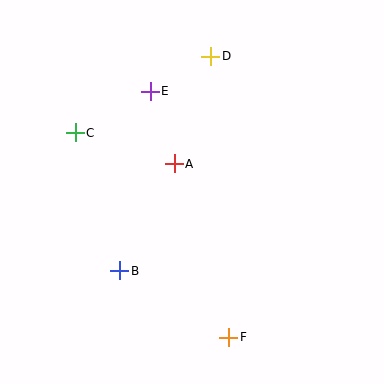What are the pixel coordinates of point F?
Point F is at (229, 337).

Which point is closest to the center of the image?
Point A at (174, 164) is closest to the center.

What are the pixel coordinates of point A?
Point A is at (174, 164).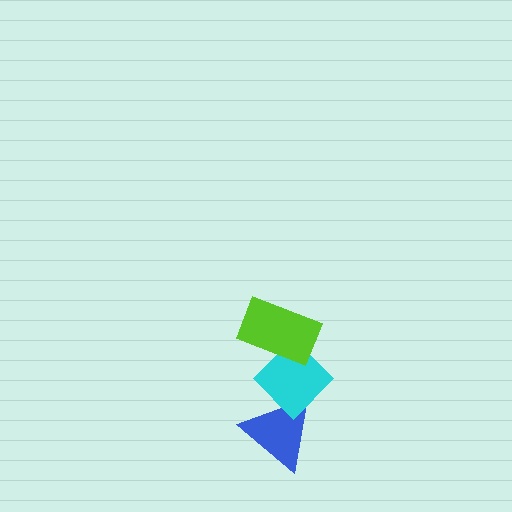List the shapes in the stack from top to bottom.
From top to bottom: the lime rectangle, the cyan diamond, the blue triangle.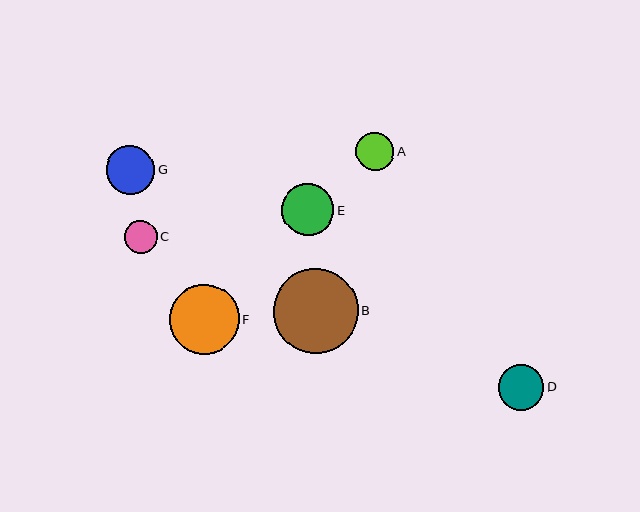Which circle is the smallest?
Circle C is the smallest with a size of approximately 33 pixels.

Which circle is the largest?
Circle B is the largest with a size of approximately 85 pixels.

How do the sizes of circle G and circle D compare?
Circle G and circle D are approximately the same size.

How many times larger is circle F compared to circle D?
Circle F is approximately 1.5 times the size of circle D.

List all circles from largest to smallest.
From largest to smallest: B, F, E, G, D, A, C.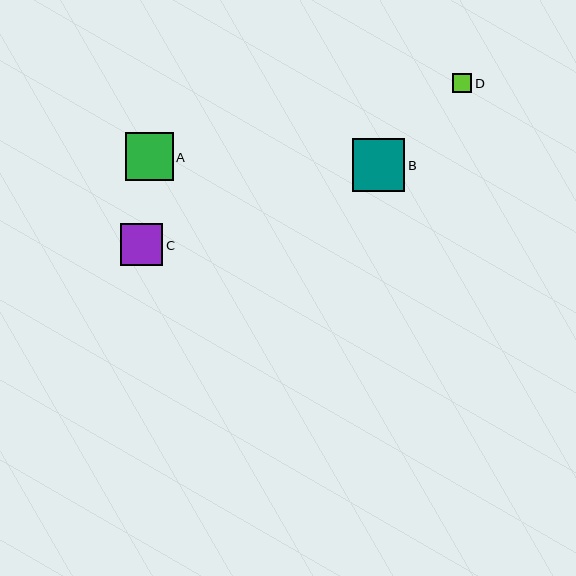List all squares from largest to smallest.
From largest to smallest: B, A, C, D.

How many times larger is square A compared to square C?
Square A is approximately 1.1 times the size of square C.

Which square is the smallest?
Square D is the smallest with a size of approximately 19 pixels.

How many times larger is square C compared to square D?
Square C is approximately 2.2 times the size of square D.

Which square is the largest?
Square B is the largest with a size of approximately 52 pixels.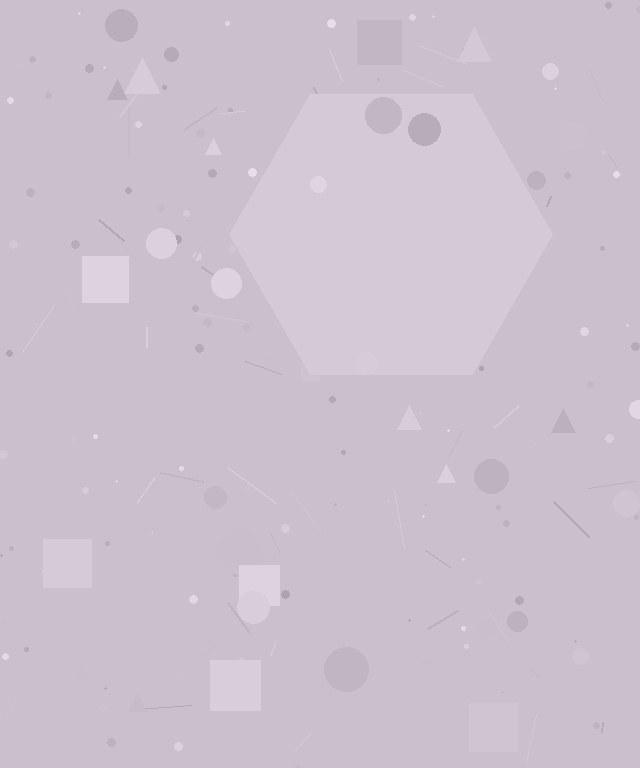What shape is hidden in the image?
A hexagon is hidden in the image.